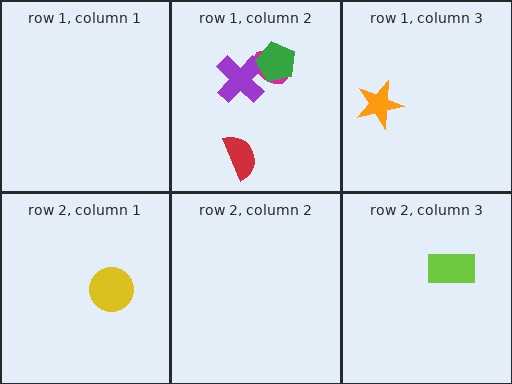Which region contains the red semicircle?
The row 1, column 2 region.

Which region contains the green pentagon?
The row 1, column 2 region.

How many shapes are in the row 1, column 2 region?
4.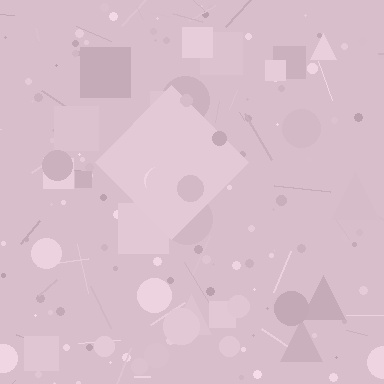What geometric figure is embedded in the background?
A diamond is embedded in the background.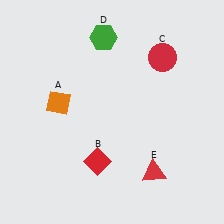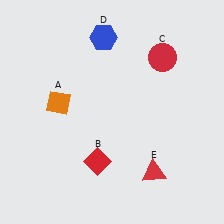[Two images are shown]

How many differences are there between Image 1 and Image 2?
There is 1 difference between the two images.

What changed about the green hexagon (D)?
In Image 1, D is green. In Image 2, it changed to blue.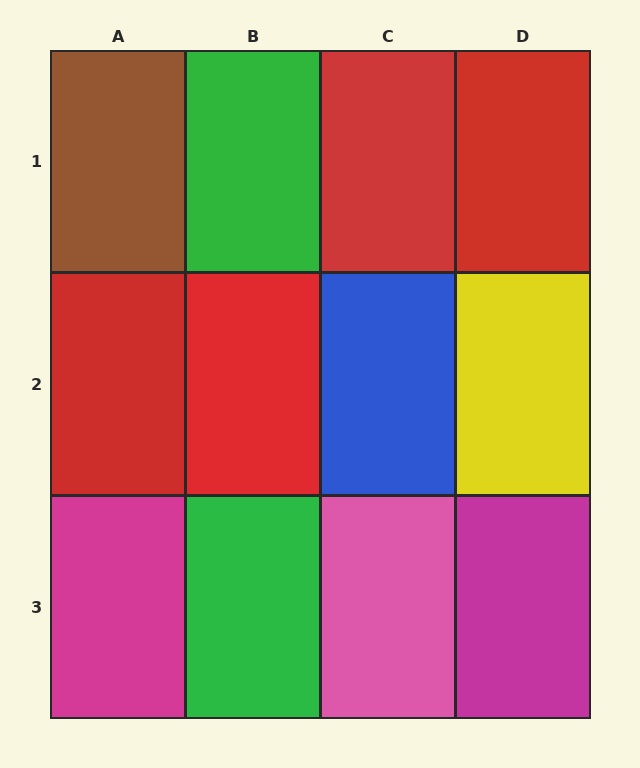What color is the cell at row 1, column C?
Red.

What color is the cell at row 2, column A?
Red.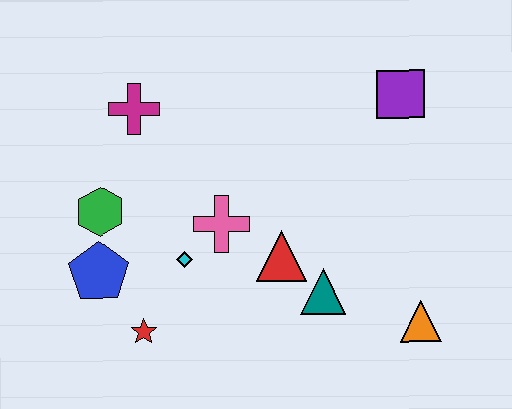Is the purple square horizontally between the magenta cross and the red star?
No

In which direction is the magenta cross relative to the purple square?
The magenta cross is to the left of the purple square.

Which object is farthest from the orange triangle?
The magenta cross is farthest from the orange triangle.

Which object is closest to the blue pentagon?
The green hexagon is closest to the blue pentagon.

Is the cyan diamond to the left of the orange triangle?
Yes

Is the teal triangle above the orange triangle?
Yes